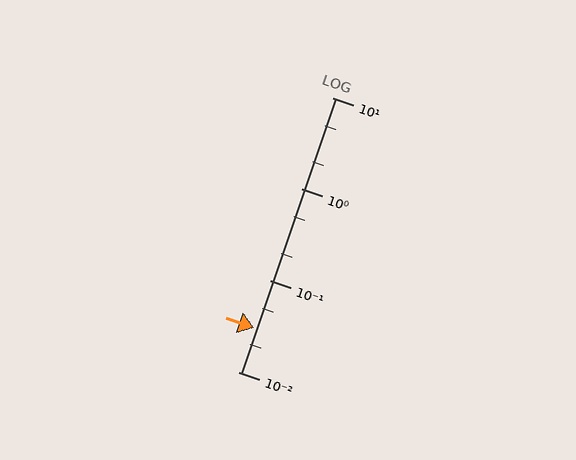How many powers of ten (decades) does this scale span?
The scale spans 3 decades, from 0.01 to 10.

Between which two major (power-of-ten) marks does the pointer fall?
The pointer is between 0.01 and 0.1.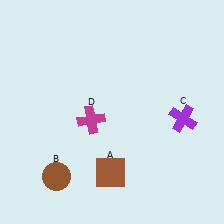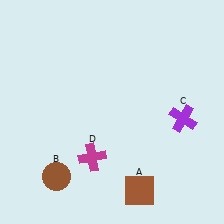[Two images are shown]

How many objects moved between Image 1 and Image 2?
2 objects moved between the two images.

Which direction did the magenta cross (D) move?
The magenta cross (D) moved down.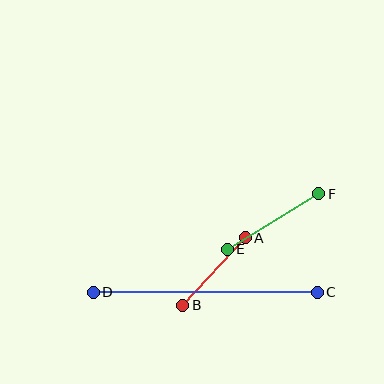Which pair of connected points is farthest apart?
Points C and D are farthest apart.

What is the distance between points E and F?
The distance is approximately 107 pixels.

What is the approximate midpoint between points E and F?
The midpoint is at approximately (273, 221) pixels.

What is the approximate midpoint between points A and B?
The midpoint is at approximately (214, 272) pixels.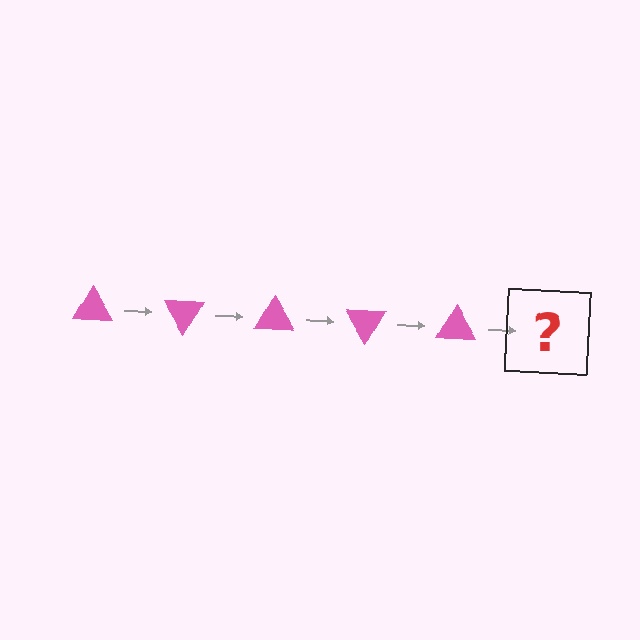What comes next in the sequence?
The next element should be a pink triangle rotated 300 degrees.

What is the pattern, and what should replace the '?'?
The pattern is that the triangle rotates 60 degrees each step. The '?' should be a pink triangle rotated 300 degrees.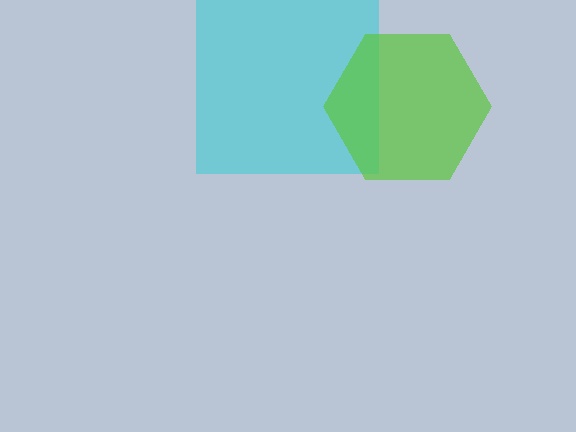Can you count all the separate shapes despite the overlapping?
Yes, there are 2 separate shapes.